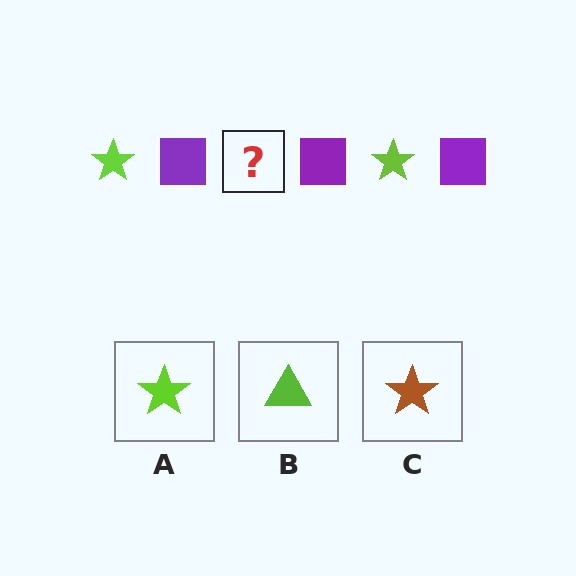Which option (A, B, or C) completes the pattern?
A.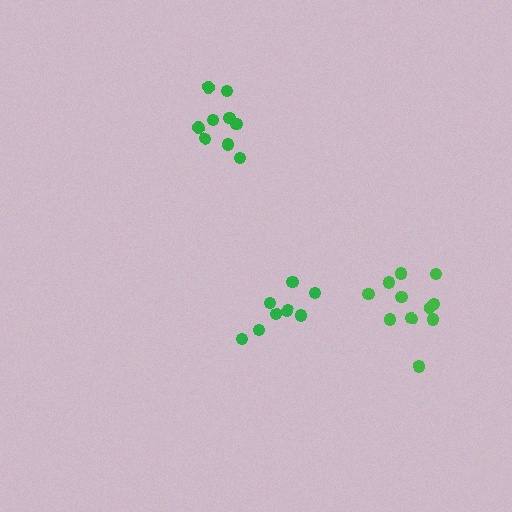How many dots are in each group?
Group 1: 9 dots, Group 2: 8 dots, Group 3: 11 dots (28 total).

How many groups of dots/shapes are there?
There are 3 groups.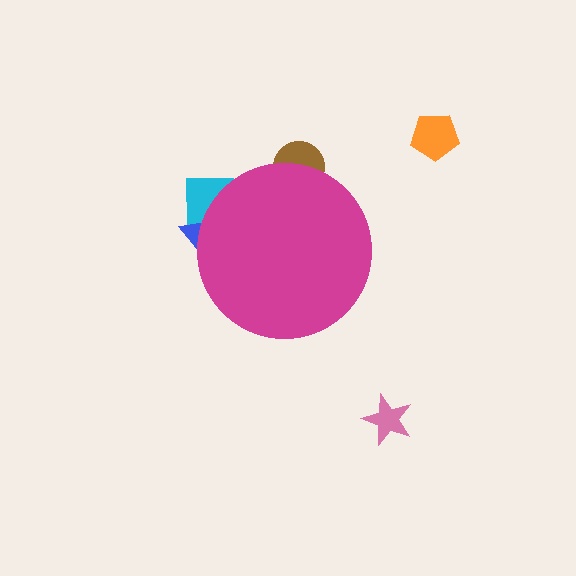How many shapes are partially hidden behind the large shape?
3 shapes are partially hidden.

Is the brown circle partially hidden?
Yes, the brown circle is partially hidden behind the magenta circle.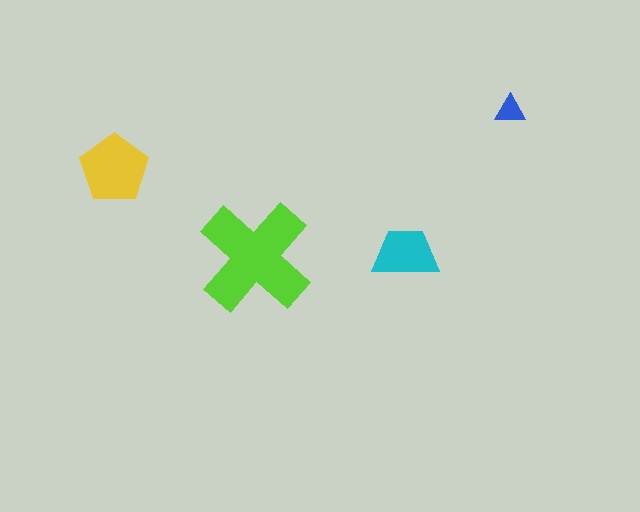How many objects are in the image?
There are 4 objects in the image.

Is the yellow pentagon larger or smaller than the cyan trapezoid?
Larger.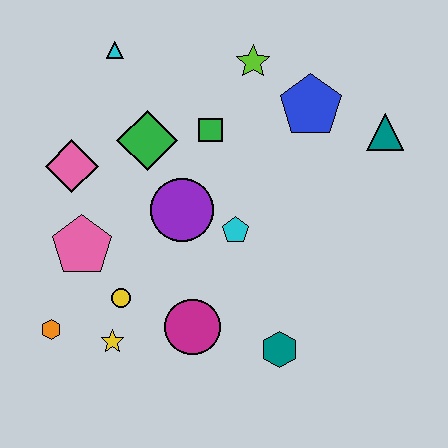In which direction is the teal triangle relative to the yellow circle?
The teal triangle is to the right of the yellow circle.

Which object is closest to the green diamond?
The green square is closest to the green diamond.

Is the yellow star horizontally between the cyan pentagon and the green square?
No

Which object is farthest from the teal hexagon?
The cyan triangle is farthest from the teal hexagon.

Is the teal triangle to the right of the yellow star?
Yes